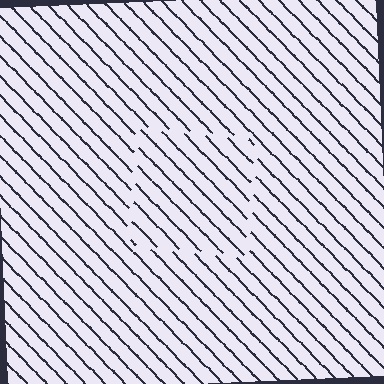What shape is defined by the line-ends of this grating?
An illusory square. The interior of the shape contains the same grating, shifted by half a period — the contour is defined by the phase discontinuity where line-ends from the inner and outer gratings abut.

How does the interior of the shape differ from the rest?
The interior of the shape contains the same grating, shifted by half a period — the contour is defined by the phase discontinuity where line-ends from the inner and outer gratings abut.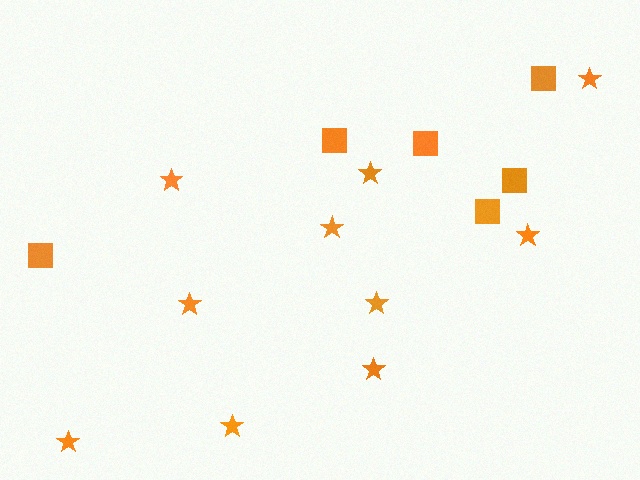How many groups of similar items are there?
There are 2 groups: one group of stars (10) and one group of squares (6).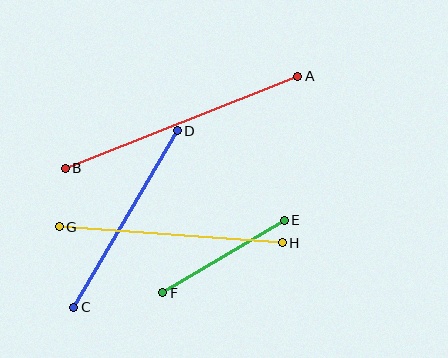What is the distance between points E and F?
The distance is approximately 141 pixels.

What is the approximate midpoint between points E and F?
The midpoint is at approximately (223, 257) pixels.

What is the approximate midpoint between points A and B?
The midpoint is at approximately (181, 122) pixels.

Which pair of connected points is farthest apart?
Points A and B are farthest apart.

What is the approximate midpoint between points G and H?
The midpoint is at approximately (171, 235) pixels.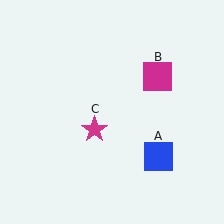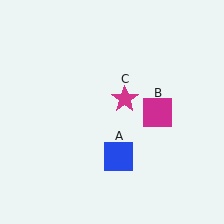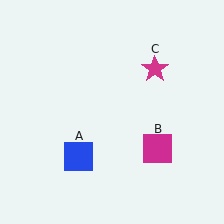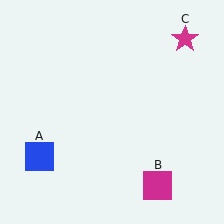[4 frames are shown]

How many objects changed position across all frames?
3 objects changed position: blue square (object A), magenta square (object B), magenta star (object C).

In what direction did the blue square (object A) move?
The blue square (object A) moved left.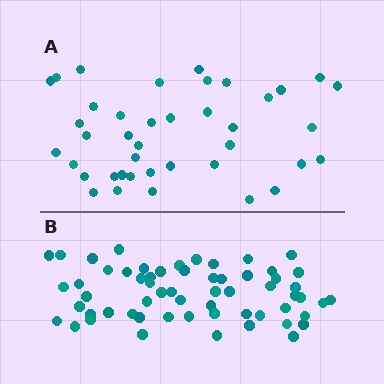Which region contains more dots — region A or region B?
Region B (the bottom region) has more dots.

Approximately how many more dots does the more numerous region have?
Region B has approximately 20 more dots than region A.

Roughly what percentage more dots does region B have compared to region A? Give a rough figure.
About 50% more.